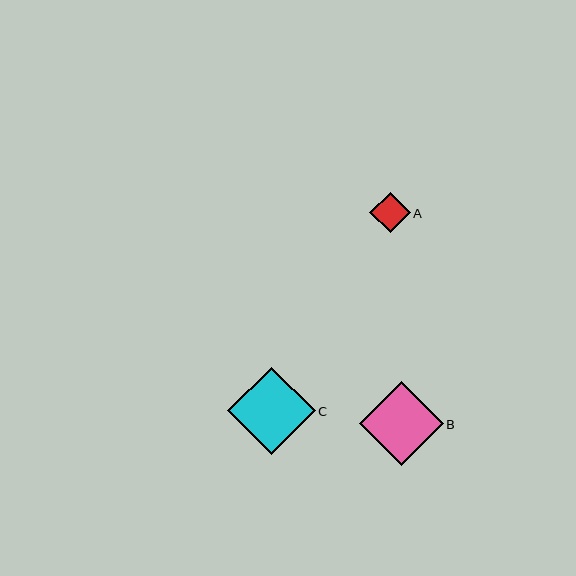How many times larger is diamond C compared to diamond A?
Diamond C is approximately 2.2 times the size of diamond A.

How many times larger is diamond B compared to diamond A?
Diamond B is approximately 2.1 times the size of diamond A.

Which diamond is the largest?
Diamond C is the largest with a size of approximately 87 pixels.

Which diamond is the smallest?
Diamond A is the smallest with a size of approximately 40 pixels.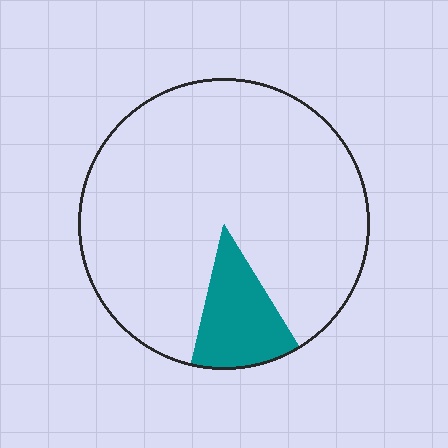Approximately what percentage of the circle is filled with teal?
Approximately 15%.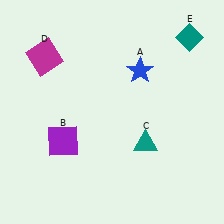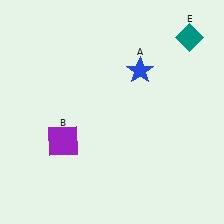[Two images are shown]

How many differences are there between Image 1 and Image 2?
There are 2 differences between the two images.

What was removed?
The magenta square (D), the teal triangle (C) were removed in Image 2.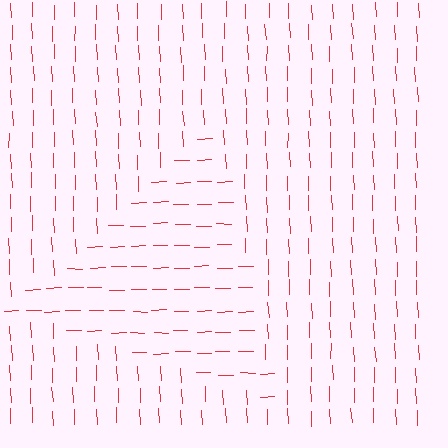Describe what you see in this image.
The image is filled with small red line segments. A triangle region in the image has lines oriented differently from the surrounding lines, creating a visible texture boundary.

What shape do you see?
I see a triangle.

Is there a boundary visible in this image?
Yes, there is a texture boundary formed by a change in line orientation.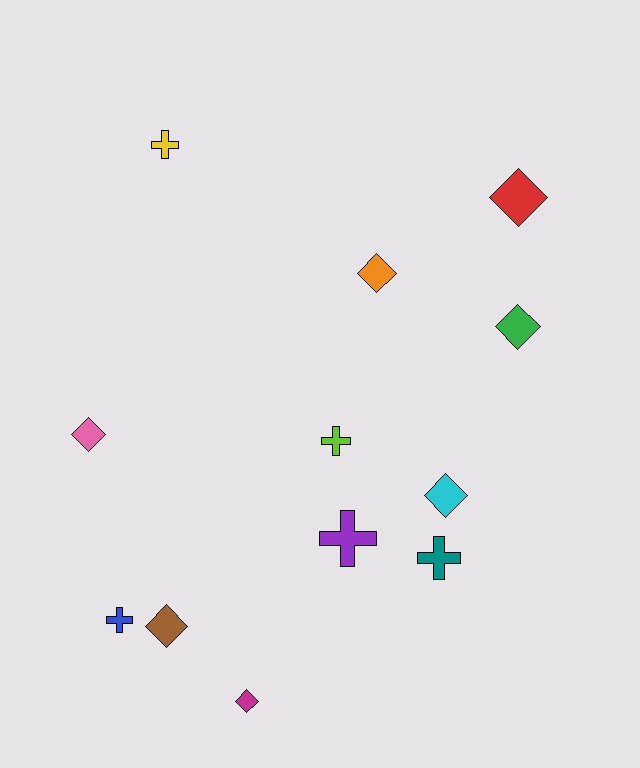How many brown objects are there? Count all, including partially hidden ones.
There is 1 brown object.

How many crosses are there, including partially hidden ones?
There are 5 crosses.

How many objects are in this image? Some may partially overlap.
There are 12 objects.